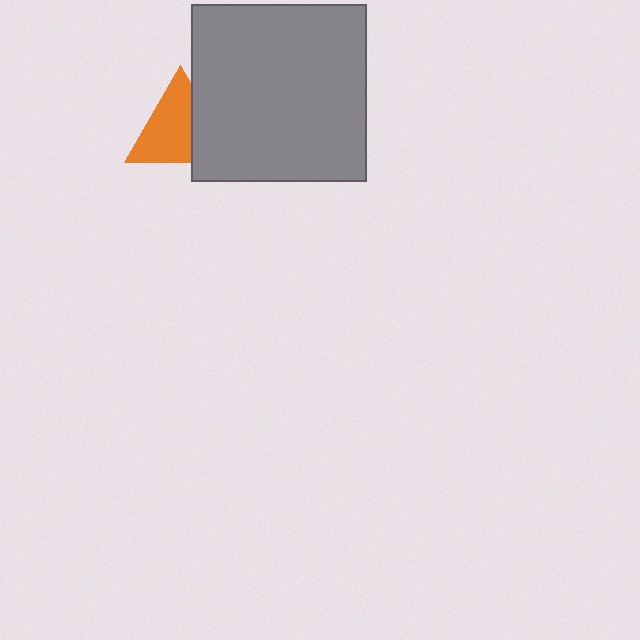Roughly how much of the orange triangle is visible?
Most of it is visible (roughly 67%).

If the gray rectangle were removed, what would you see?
You would see the complete orange triangle.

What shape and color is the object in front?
The object in front is a gray rectangle.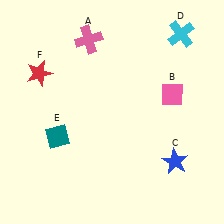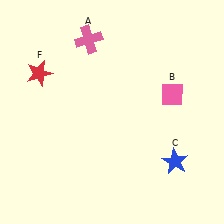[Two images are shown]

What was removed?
The cyan cross (D), the teal diamond (E) were removed in Image 2.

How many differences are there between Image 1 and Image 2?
There are 2 differences between the two images.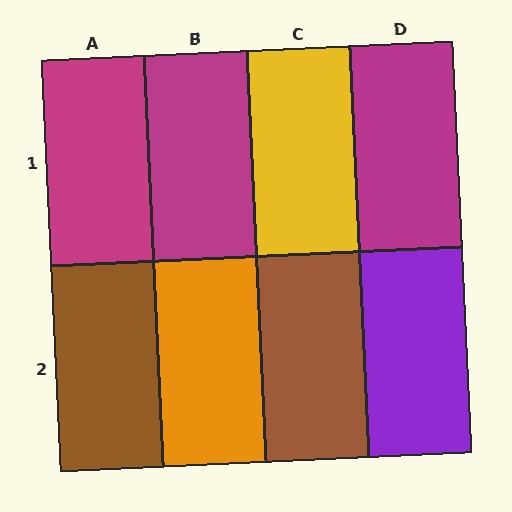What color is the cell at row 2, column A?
Brown.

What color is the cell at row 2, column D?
Purple.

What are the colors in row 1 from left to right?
Magenta, magenta, yellow, magenta.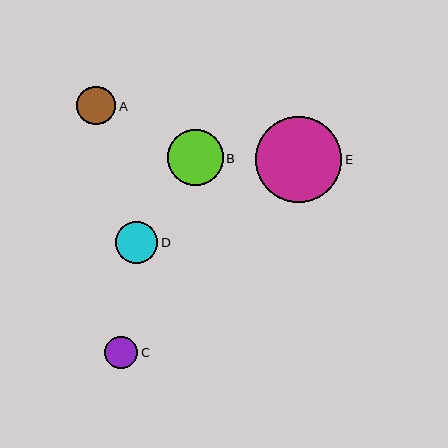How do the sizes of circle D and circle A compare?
Circle D and circle A are approximately the same size.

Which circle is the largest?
Circle E is the largest with a size of approximately 86 pixels.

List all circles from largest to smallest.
From largest to smallest: E, B, D, A, C.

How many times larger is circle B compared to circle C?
Circle B is approximately 1.7 times the size of circle C.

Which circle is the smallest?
Circle C is the smallest with a size of approximately 33 pixels.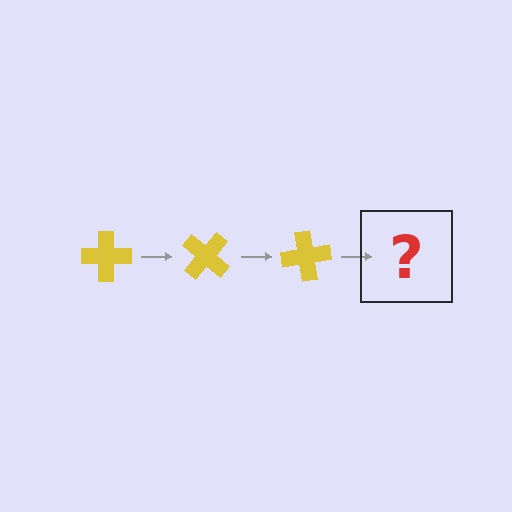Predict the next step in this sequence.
The next step is a yellow cross rotated 120 degrees.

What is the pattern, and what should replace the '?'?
The pattern is that the cross rotates 40 degrees each step. The '?' should be a yellow cross rotated 120 degrees.